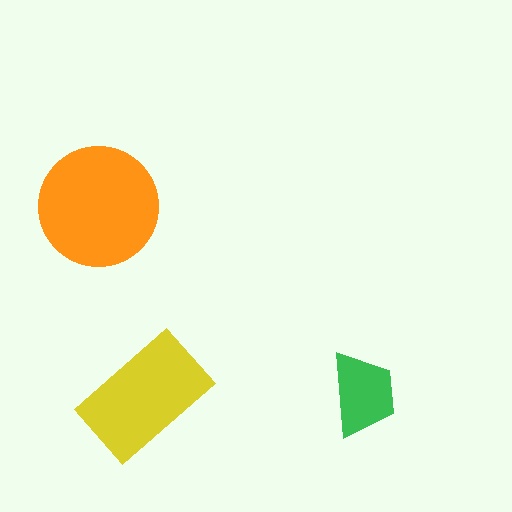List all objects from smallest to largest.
The green trapezoid, the yellow rectangle, the orange circle.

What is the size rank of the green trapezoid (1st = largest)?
3rd.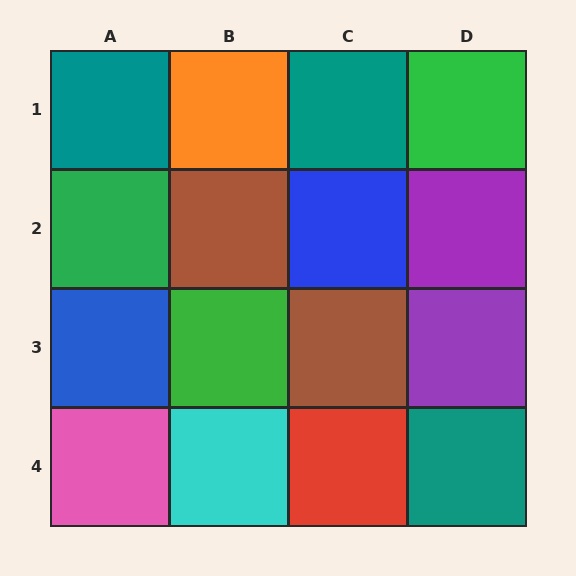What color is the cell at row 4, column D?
Teal.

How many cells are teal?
3 cells are teal.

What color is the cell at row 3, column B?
Green.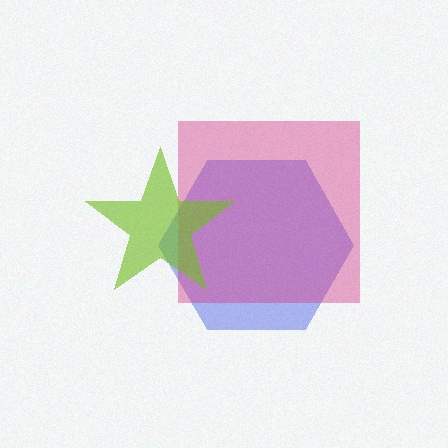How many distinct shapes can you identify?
There are 3 distinct shapes: a blue hexagon, a magenta square, a lime star.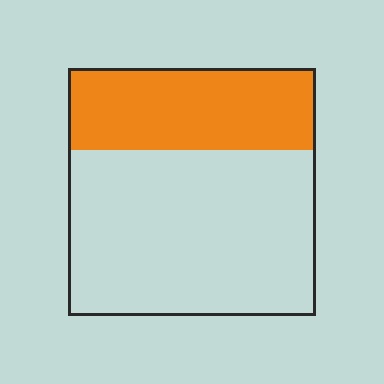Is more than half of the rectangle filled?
No.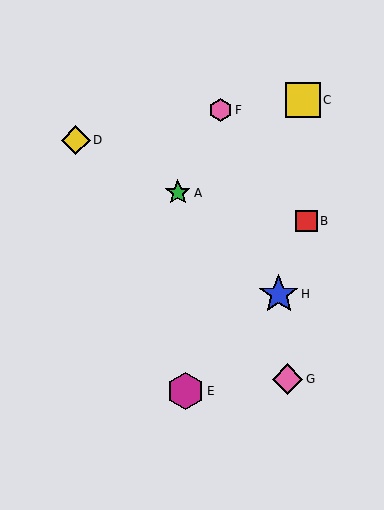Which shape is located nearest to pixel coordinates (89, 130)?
The yellow diamond (labeled D) at (76, 140) is nearest to that location.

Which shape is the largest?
The blue star (labeled H) is the largest.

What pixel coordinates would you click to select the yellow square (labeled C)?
Click at (303, 100) to select the yellow square C.